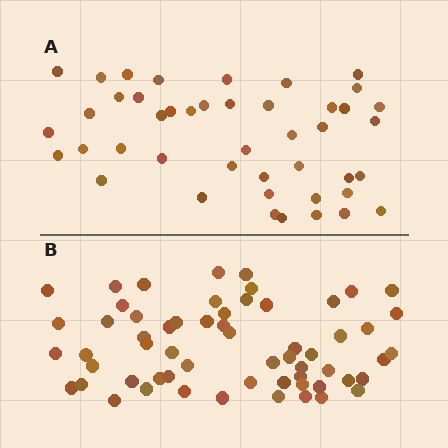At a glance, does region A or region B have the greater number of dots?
Region B (the bottom region) has more dots.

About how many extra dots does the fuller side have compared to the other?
Region B has approximately 15 more dots than region A.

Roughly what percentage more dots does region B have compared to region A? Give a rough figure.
About 35% more.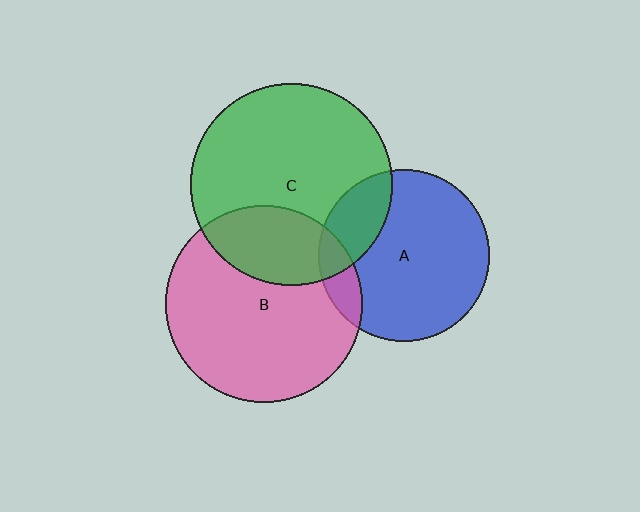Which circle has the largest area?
Circle C (green).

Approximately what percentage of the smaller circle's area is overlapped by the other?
Approximately 10%.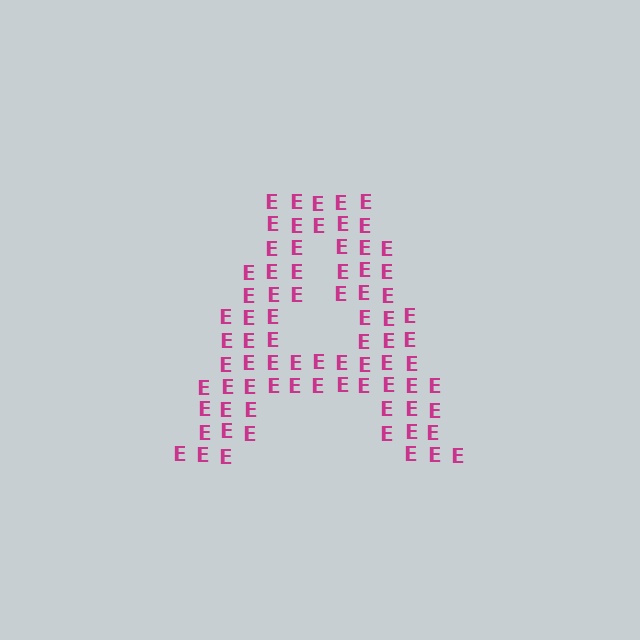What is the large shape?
The large shape is the letter A.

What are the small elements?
The small elements are letter E's.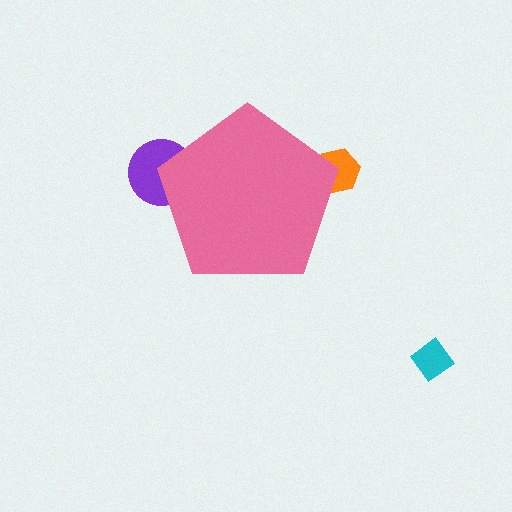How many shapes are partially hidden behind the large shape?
2 shapes are partially hidden.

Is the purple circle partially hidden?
Yes, the purple circle is partially hidden behind the pink pentagon.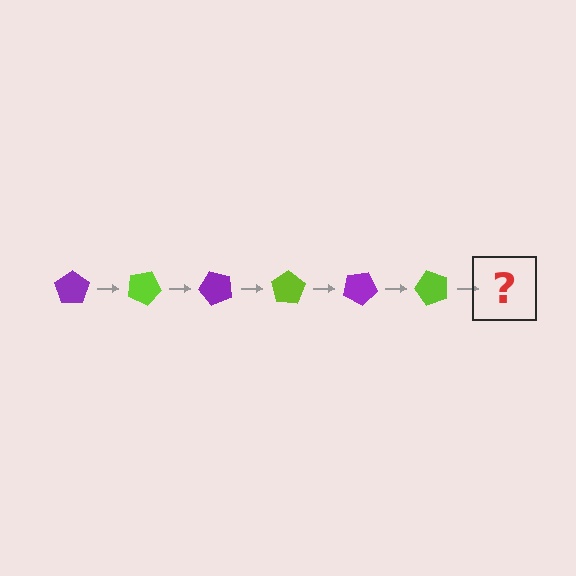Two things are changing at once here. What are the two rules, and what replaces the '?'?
The two rules are that it rotates 25 degrees each step and the color cycles through purple and lime. The '?' should be a purple pentagon, rotated 150 degrees from the start.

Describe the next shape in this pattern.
It should be a purple pentagon, rotated 150 degrees from the start.